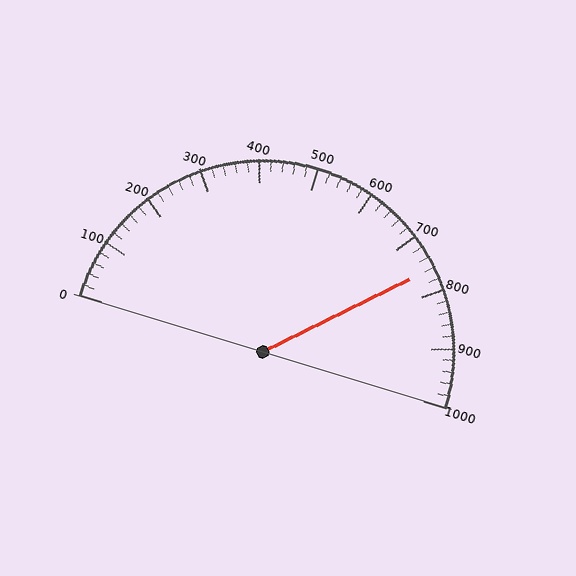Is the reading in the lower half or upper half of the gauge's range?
The reading is in the upper half of the range (0 to 1000).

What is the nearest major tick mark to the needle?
The nearest major tick mark is 800.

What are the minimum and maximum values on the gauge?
The gauge ranges from 0 to 1000.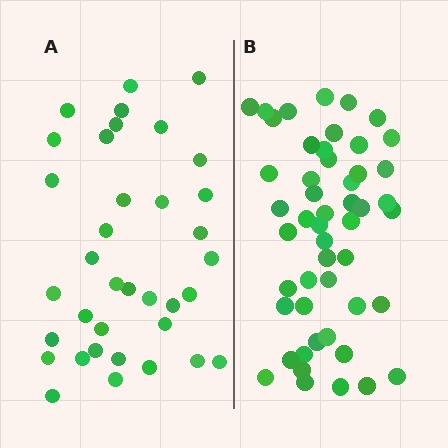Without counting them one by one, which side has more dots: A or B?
Region B (the right region) has more dots.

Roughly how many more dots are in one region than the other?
Region B has approximately 15 more dots than region A.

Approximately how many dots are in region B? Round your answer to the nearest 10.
About 50 dots.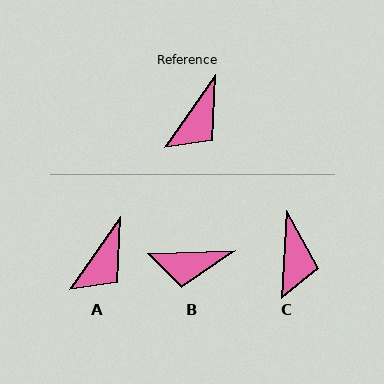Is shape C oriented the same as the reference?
No, it is off by about 32 degrees.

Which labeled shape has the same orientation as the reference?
A.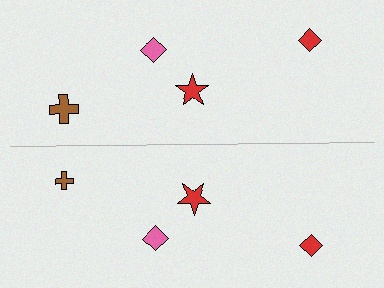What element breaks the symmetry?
The brown cross on the bottom side has a different size than its mirror counterpart.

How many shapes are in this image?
There are 8 shapes in this image.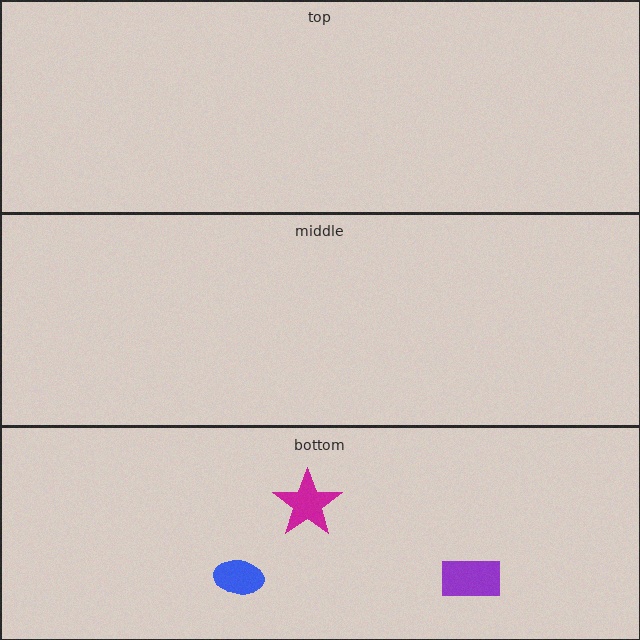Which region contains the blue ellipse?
The bottom region.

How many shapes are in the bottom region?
3.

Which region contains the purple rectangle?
The bottom region.